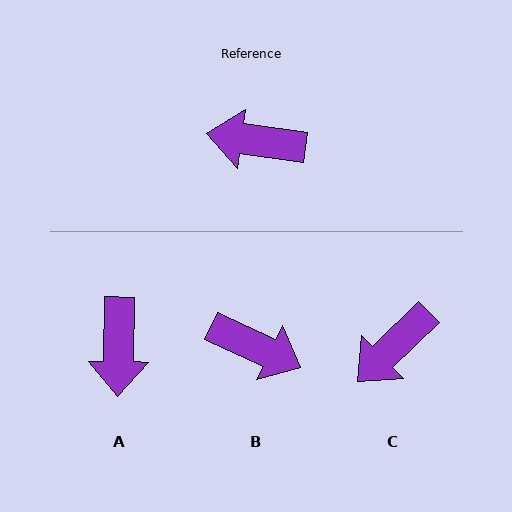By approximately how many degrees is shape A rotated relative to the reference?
Approximately 97 degrees counter-clockwise.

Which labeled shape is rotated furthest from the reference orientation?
B, about 163 degrees away.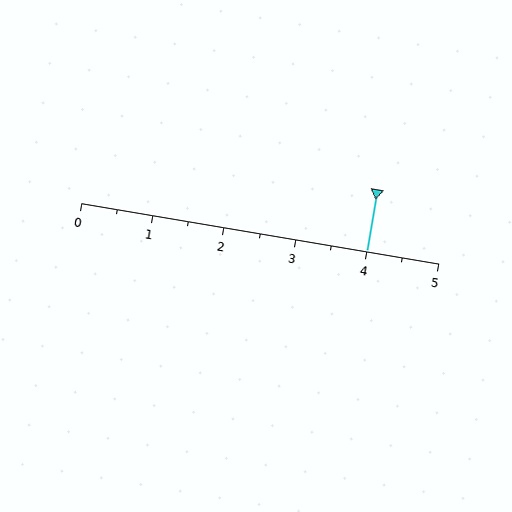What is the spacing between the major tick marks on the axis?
The major ticks are spaced 1 apart.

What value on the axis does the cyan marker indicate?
The marker indicates approximately 4.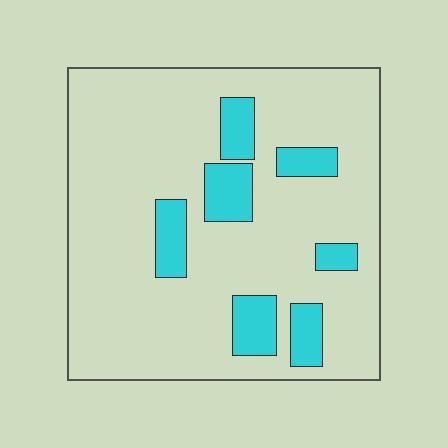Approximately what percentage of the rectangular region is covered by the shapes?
Approximately 15%.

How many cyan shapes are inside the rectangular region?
7.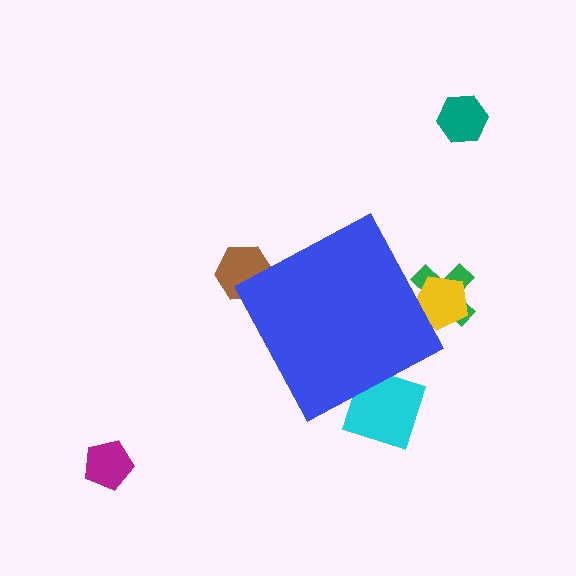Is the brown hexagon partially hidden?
Yes, the brown hexagon is partially hidden behind the blue diamond.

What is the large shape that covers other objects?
A blue diamond.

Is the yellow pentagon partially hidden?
Yes, the yellow pentagon is partially hidden behind the blue diamond.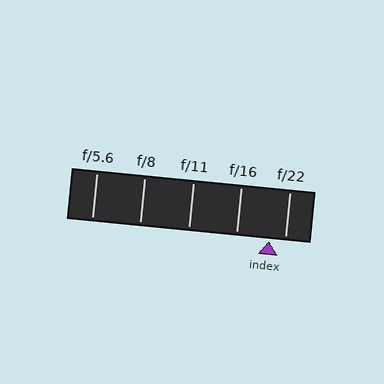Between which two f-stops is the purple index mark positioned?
The index mark is between f/16 and f/22.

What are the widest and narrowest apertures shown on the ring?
The widest aperture shown is f/5.6 and the narrowest is f/22.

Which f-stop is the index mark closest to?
The index mark is closest to f/22.